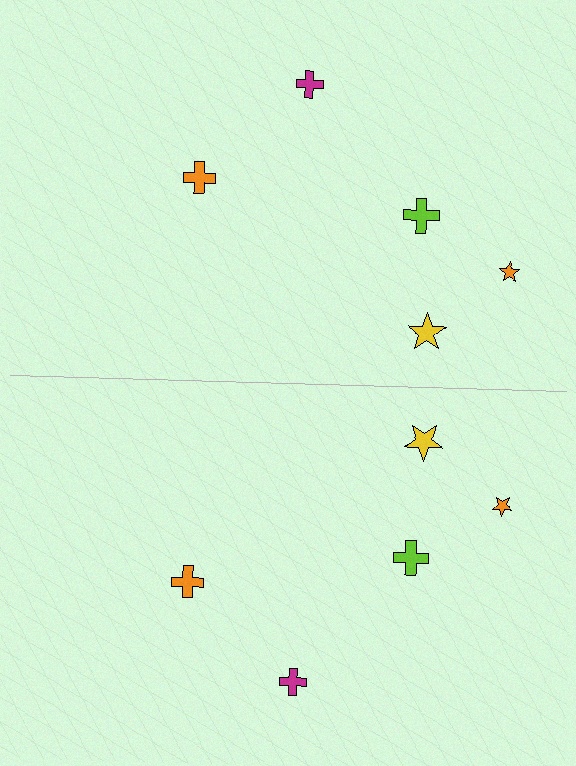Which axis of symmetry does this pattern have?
The pattern has a horizontal axis of symmetry running through the center of the image.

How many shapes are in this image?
There are 10 shapes in this image.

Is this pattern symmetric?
Yes, this pattern has bilateral (reflection) symmetry.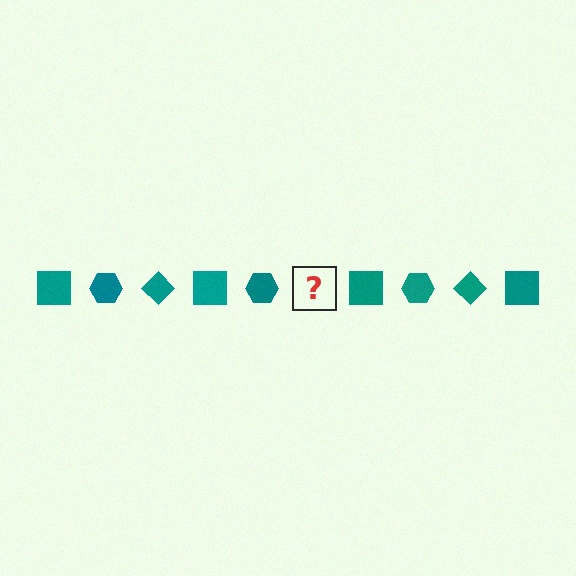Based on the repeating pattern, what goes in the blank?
The blank should be a teal diamond.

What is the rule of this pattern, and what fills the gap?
The rule is that the pattern cycles through square, hexagon, diamond shapes in teal. The gap should be filled with a teal diamond.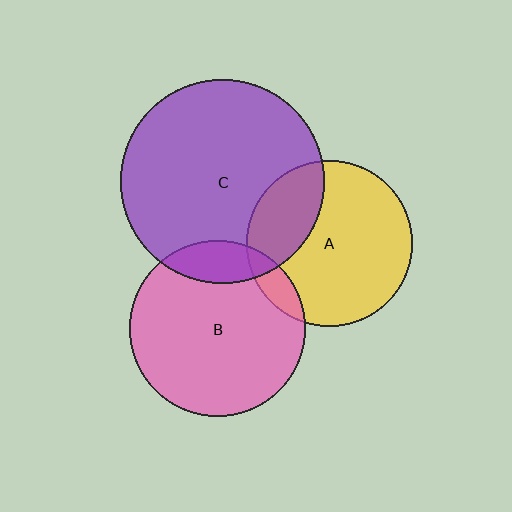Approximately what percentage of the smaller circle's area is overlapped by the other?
Approximately 10%.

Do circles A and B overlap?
Yes.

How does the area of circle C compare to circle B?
Approximately 1.3 times.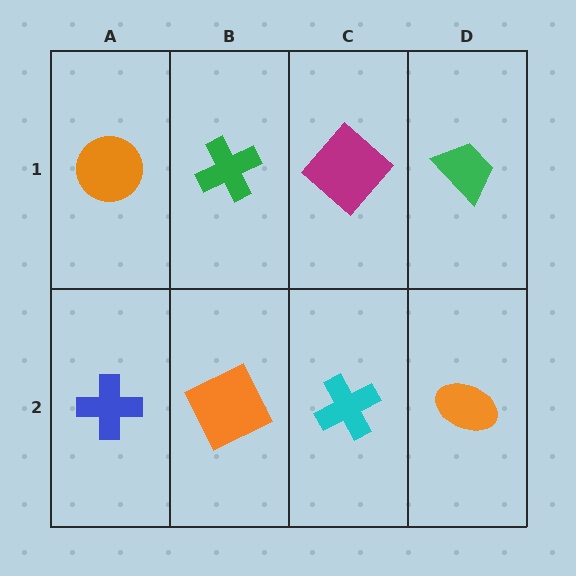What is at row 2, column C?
A cyan cross.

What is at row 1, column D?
A green trapezoid.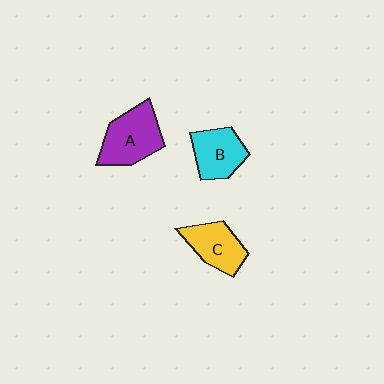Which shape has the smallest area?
Shape C (yellow).